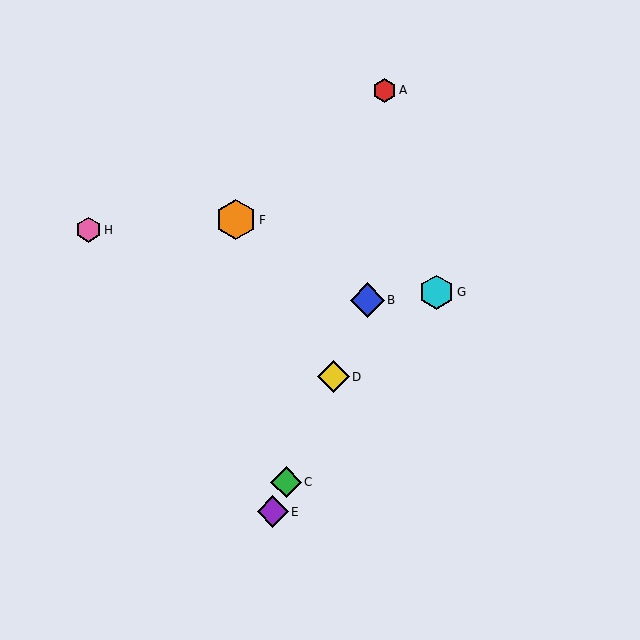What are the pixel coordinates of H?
Object H is at (88, 230).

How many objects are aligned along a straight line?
4 objects (B, C, D, E) are aligned along a straight line.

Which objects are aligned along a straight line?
Objects B, C, D, E are aligned along a straight line.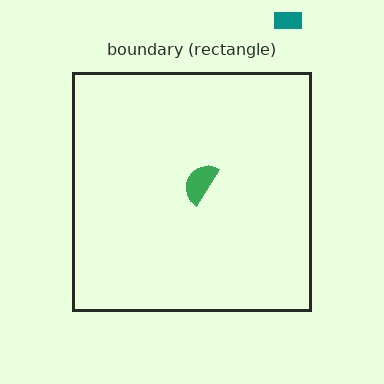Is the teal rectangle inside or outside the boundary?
Outside.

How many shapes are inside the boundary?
1 inside, 1 outside.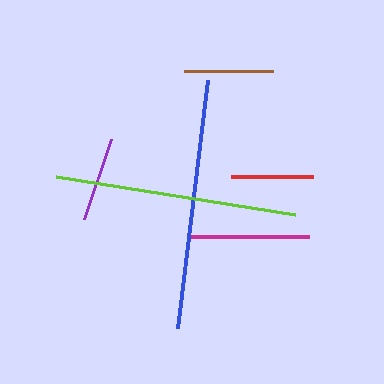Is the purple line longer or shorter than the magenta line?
The magenta line is longer than the purple line.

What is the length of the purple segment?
The purple segment is approximately 84 pixels long.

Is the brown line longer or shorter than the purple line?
The brown line is longer than the purple line.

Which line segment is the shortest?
The red line is the shortest at approximately 83 pixels.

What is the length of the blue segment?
The blue segment is approximately 250 pixels long.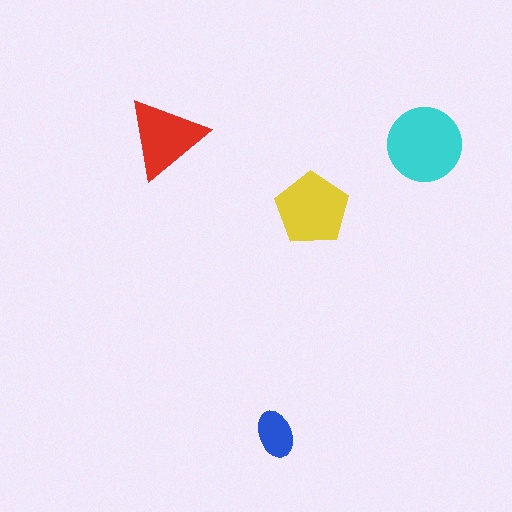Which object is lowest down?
The blue ellipse is bottommost.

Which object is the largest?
The cyan circle.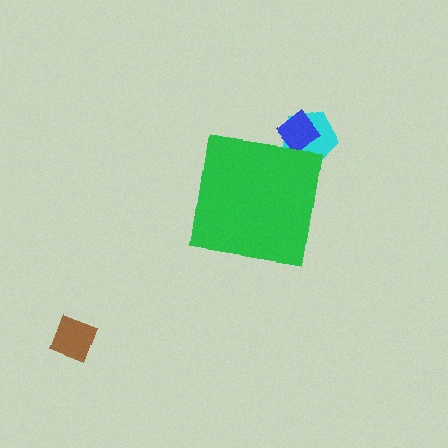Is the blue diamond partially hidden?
Yes, the blue diamond is partially hidden behind the green square.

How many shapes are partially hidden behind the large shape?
2 shapes are partially hidden.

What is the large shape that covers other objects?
A green square.